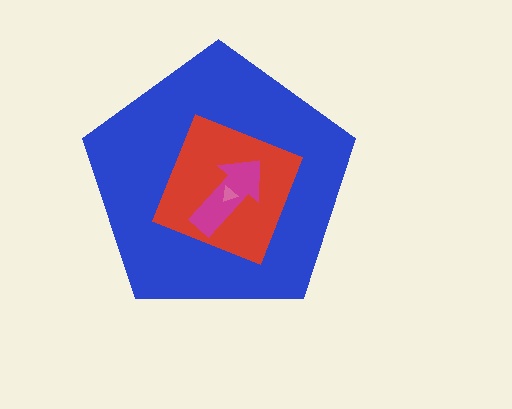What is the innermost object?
The pink triangle.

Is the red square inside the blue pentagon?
Yes.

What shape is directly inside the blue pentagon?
The red square.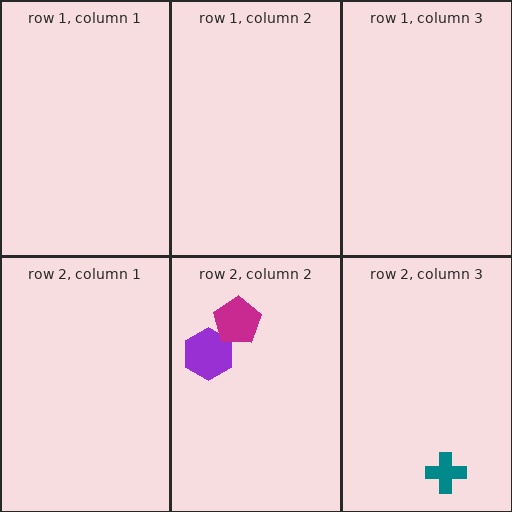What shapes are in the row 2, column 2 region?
The purple hexagon, the magenta pentagon.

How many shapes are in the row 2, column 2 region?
2.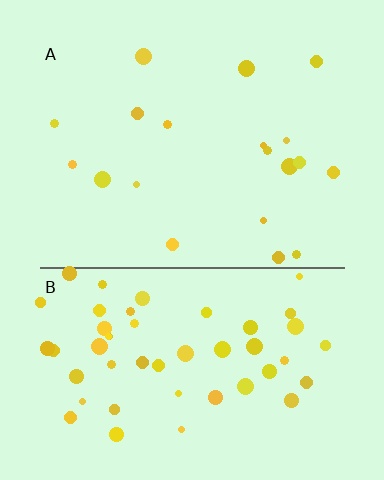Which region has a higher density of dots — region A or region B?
B (the bottom).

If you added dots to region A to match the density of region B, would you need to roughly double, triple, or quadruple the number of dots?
Approximately triple.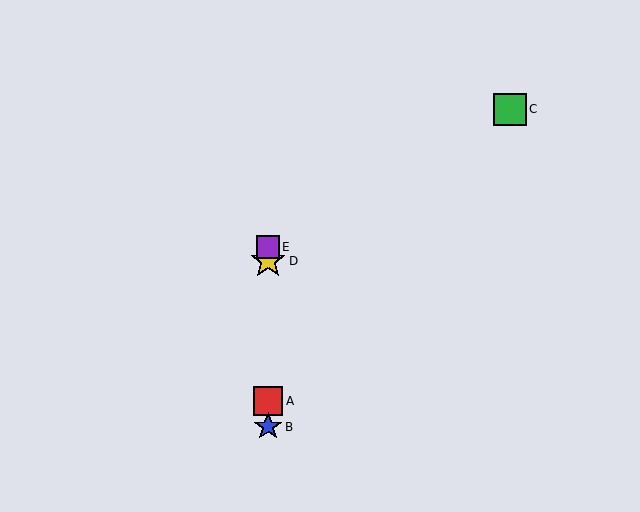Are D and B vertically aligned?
Yes, both are at x≈268.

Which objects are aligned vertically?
Objects A, B, D, E are aligned vertically.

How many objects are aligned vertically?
4 objects (A, B, D, E) are aligned vertically.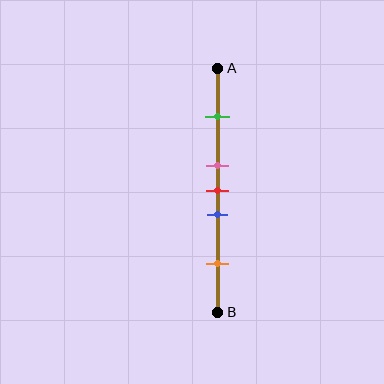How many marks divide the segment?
There are 5 marks dividing the segment.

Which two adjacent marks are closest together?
The pink and red marks are the closest adjacent pair.